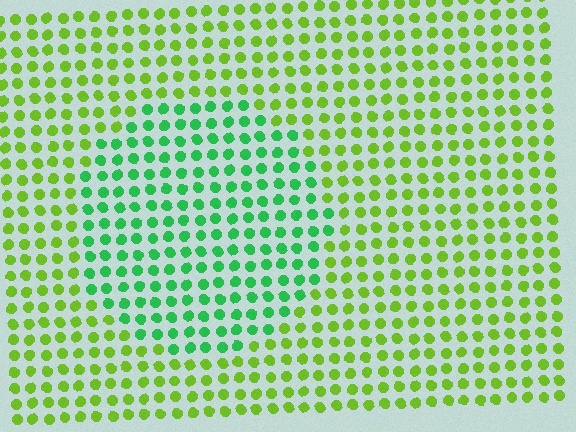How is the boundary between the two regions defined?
The boundary is defined purely by a slight shift in hue (about 44 degrees). Spacing, size, and orientation are identical on both sides.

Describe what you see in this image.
The image is filled with small lime elements in a uniform arrangement. A circle-shaped region is visible where the elements are tinted to a slightly different hue, forming a subtle color boundary.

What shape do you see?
I see a circle.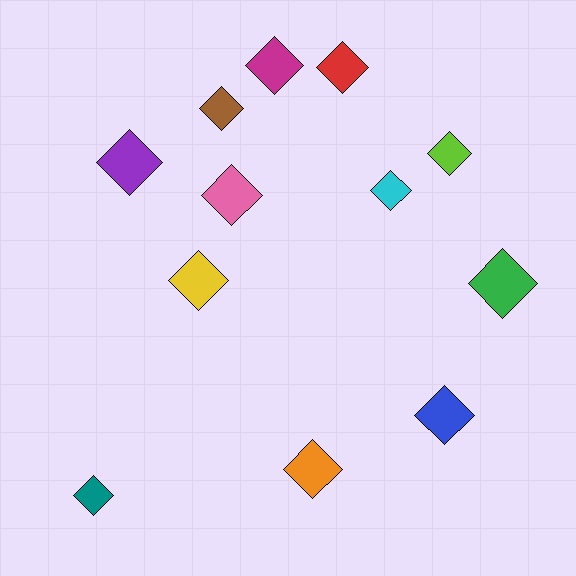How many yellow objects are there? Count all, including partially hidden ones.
There is 1 yellow object.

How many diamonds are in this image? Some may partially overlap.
There are 12 diamonds.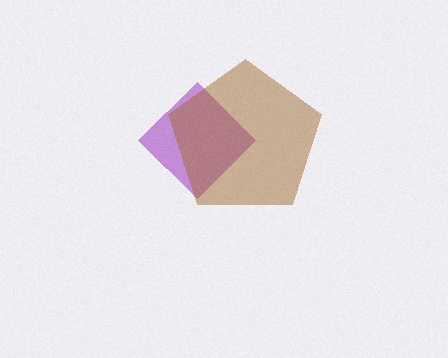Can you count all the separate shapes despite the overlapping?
Yes, there are 2 separate shapes.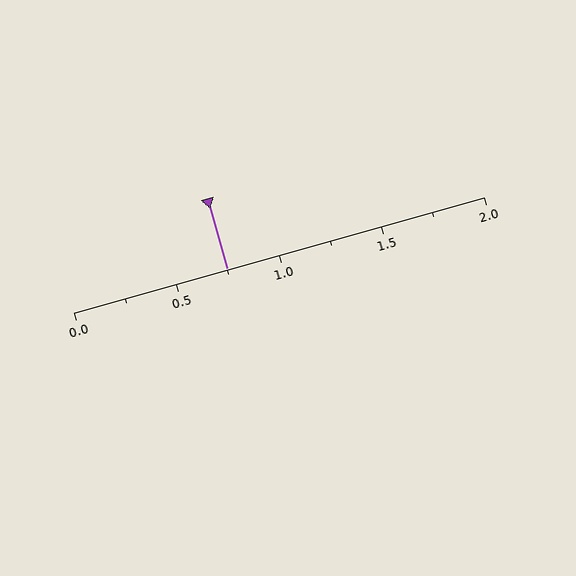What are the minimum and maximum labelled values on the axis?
The axis runs from 0.0 to 2.0.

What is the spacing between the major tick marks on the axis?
The major ticks are spaced 0.5 apart.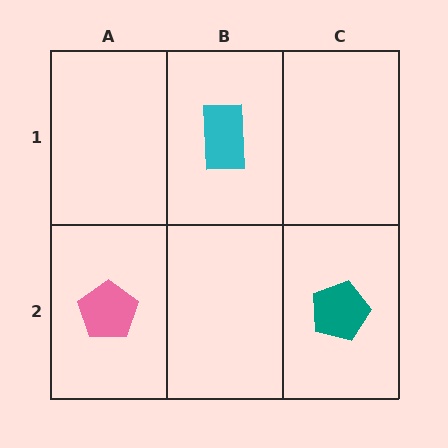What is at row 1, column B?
A cyan rectangle.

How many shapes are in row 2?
2 shapes.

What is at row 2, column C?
A teal pentagon.